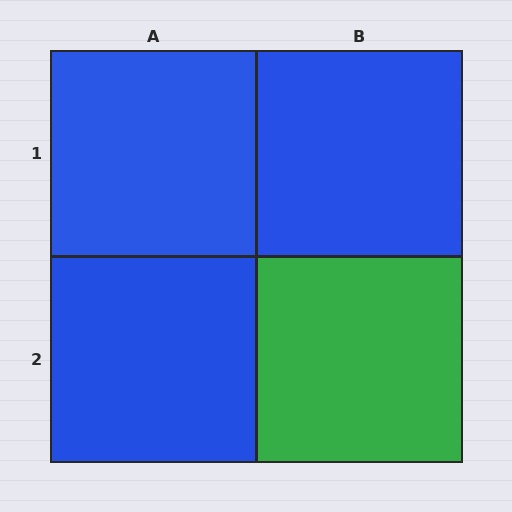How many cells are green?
1 cell is green.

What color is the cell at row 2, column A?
Blue.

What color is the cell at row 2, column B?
Green.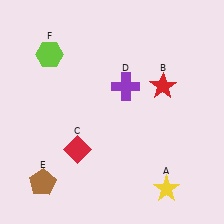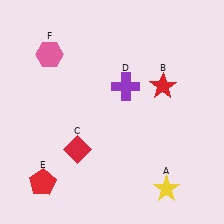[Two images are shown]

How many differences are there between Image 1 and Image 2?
There are 2 differences between the two images.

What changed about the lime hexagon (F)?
In Image 1, F is lime. In Image 2, it changed to pink.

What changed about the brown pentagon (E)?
In Image 1, E is brown. In Image 2, it changed to red.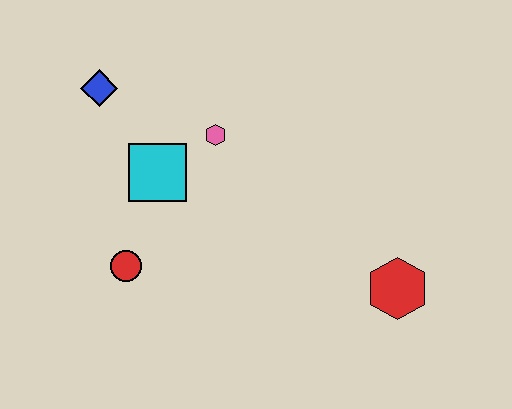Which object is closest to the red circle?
The cyan square is closest to the red circle.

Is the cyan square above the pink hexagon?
No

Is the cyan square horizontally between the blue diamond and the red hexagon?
Yes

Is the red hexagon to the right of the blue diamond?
Yes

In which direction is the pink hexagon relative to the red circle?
The pink hexagon is above the red circle.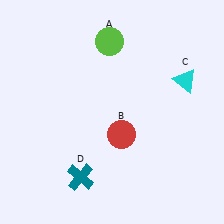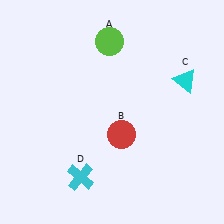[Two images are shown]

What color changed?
The cross (D) changed from teal in Image 1 to cyan in Image 2.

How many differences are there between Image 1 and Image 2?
There is 1 difference between the two images.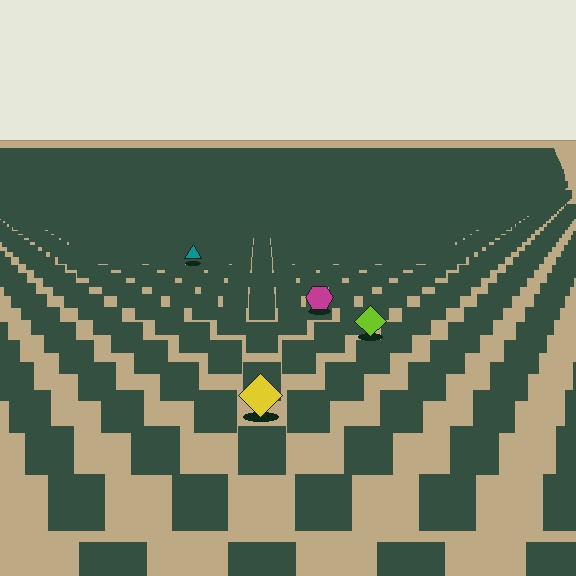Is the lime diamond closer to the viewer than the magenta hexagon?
Yes. The lime diamond is closer — you can tell from the texture gradient: the ground texture is coarser near it.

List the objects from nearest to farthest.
From nearest to farthest: the yellow diamond, the lime diamond, the magenta hexagon, the teal triangle.